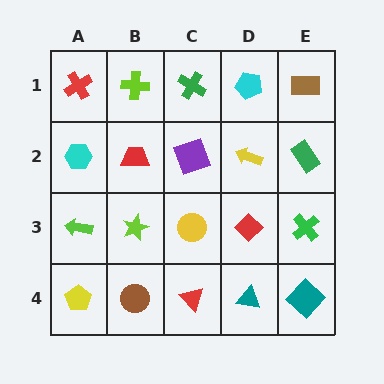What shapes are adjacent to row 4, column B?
A lime star (row 3, column B), a yellow pentagon (row 4, column A), a red triangle (row 4, column C).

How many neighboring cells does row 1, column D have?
3.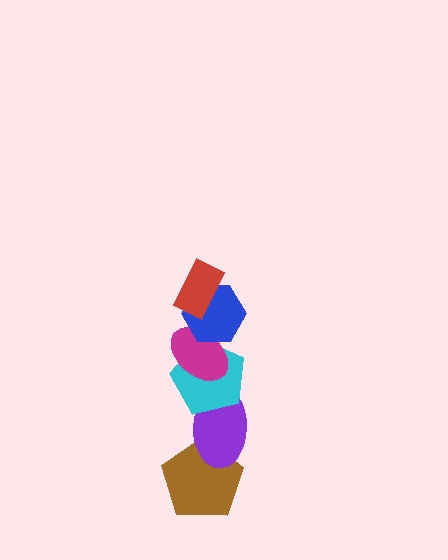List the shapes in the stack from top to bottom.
From top to bottom: the red rectangle, the blue hexagon, the magenta ellipse, the cyan pentagon, the purple ellipse, the brown pentagon.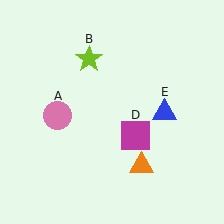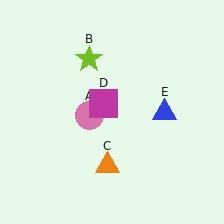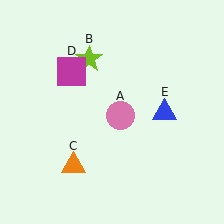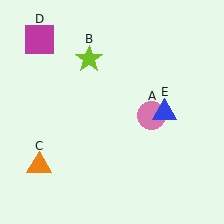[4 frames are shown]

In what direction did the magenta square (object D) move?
The magenta square (object D) moved up and to the left.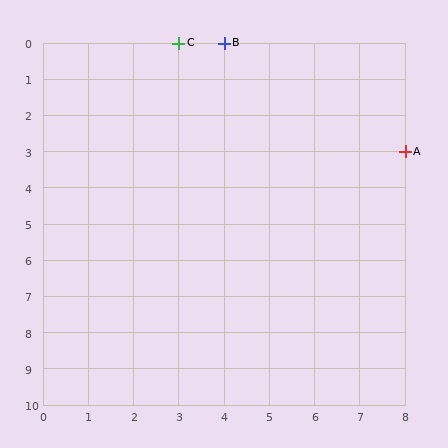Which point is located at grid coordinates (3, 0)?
Point C is at (3, 0).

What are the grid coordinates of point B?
Point B is at grid coordinates (4, 0).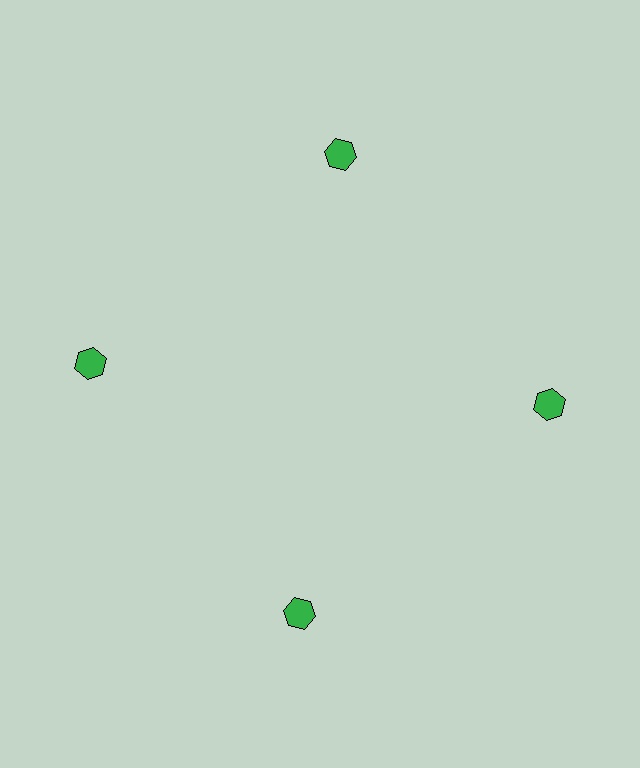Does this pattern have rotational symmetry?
Yes, this pattern has 4-fold rotational symmetry. It looks the same after rotating 90 degrees around the center.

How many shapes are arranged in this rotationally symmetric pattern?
There are 4 shapes, arranged in 4 groups of 1.